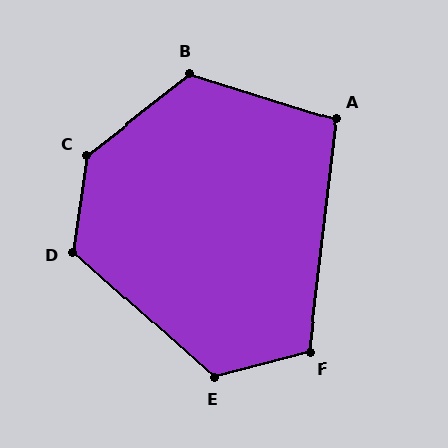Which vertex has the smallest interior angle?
A, at approximately 101 degrees.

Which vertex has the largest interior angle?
C, at approximately 136 degrees.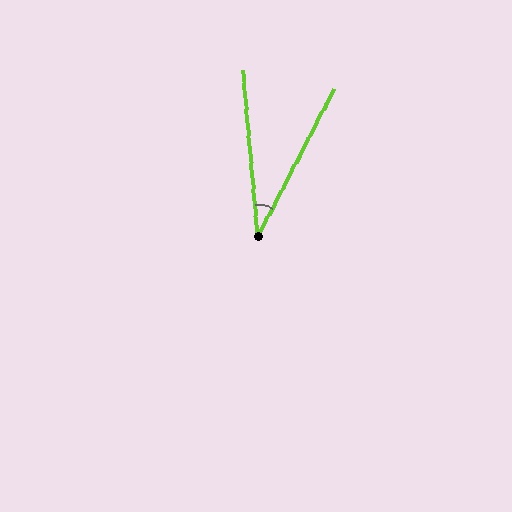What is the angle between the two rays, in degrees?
Approximately 33 degrees.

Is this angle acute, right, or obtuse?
It is acute.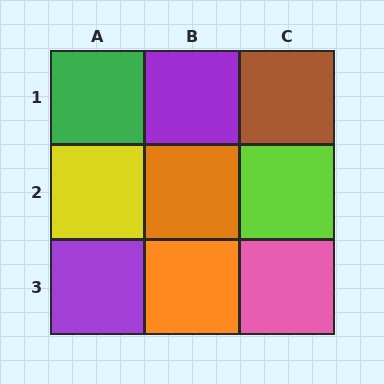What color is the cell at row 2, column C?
Lime.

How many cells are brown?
1 cell is brown.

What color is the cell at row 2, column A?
Yellow.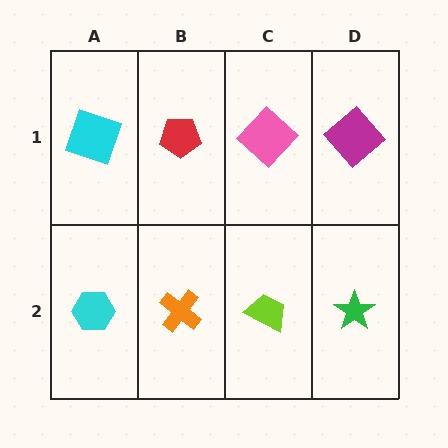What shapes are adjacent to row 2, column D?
A magenta diamond (row 1, column D), a lime trapezoid (row 2, column C).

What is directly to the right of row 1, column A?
A red pentagon.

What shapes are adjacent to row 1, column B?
An orange cross (row 2, column B), a cyan square (row 1, column A), a pink diamond (row 1, column C).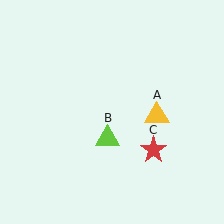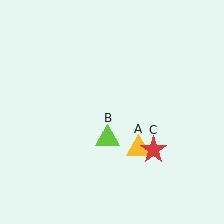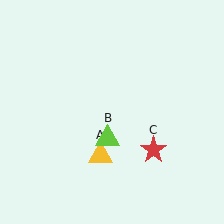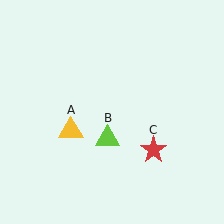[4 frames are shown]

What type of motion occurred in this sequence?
The yellow triangle (object A) rotated clockwise around the center of the scene.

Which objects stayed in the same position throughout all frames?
Lime triangle (object B) and red star (object C) remained stationary.